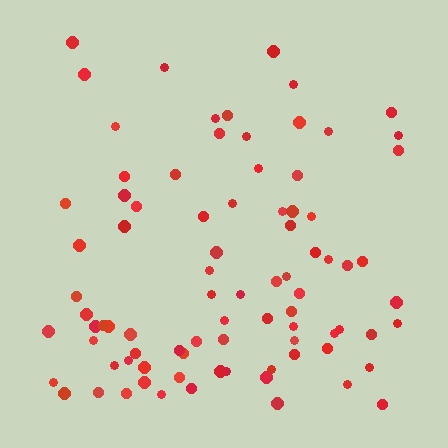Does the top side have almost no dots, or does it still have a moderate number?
Still a moderate number, just noticeably fewer than the bottom.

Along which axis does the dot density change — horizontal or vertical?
Vertical.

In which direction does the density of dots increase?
From top to bottom, with the bottom side densest.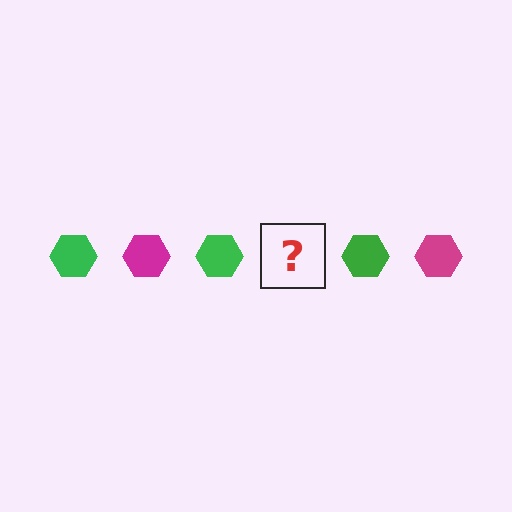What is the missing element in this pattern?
The missing element is a magenta hexagon.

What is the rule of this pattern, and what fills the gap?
The rule is that the pattern cycles through green, magenta hexagons. The gap should be filled with a magenta hexagon.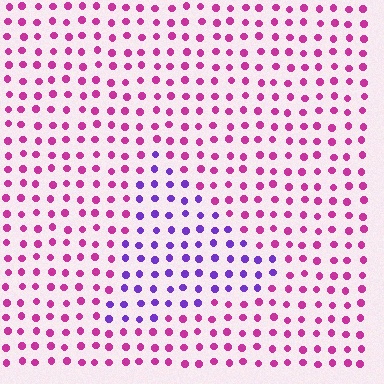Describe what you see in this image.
The image is filled with small magenta elements in a uniform arrangement. A triangle-shaped region is visible where the elements are tinted to a slightly different hue, forming a subtle color boundary.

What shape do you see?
I see a triangle.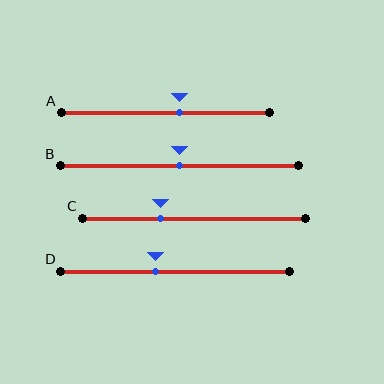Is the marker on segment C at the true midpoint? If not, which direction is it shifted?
No, the marker on segment C is shifted to the left by about 15% of the segment length.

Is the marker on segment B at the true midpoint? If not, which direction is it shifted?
Yes, the marker on segment B is at the true midpoint.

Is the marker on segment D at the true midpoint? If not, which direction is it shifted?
No, the marker on segment D is shifted to the left by about 8% of the segment length.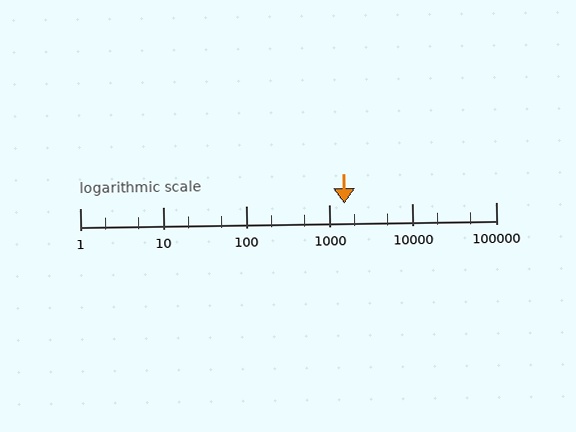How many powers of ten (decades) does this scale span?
The scale spans 5 decades, from 1 to 100000.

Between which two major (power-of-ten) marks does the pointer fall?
The pointer is between 1000 and 10000.